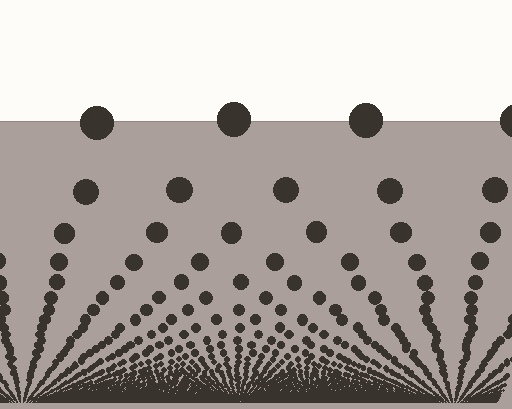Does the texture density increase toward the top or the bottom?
Density increases toward the bottom.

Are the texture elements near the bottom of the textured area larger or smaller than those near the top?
Smaller. The gradient is inverted — elements near the bottom are smaller and denser.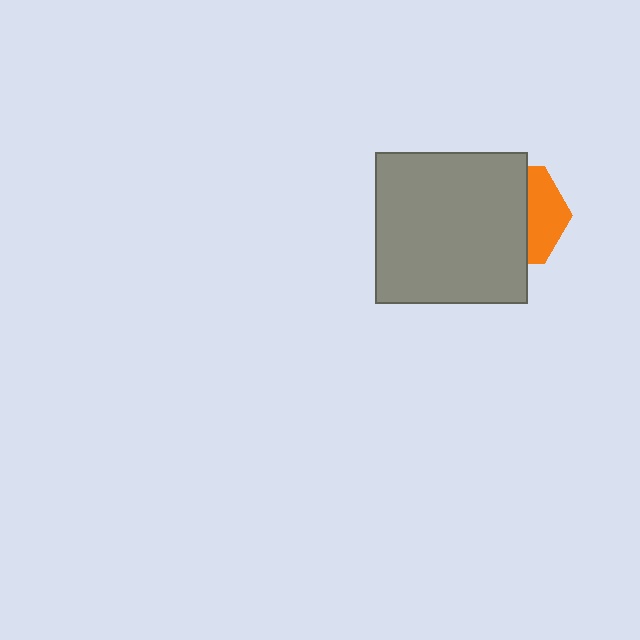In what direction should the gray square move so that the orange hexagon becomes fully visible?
The gray square should move left. That is the shortest direction to clear the overlap and leave the orange hexagon fully visible.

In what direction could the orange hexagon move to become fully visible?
The orange hexagon could move right. That would shift it out from behind the gray square entirely.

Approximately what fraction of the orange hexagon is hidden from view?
Roughly 63% of the orange hexagon is hidden behind the gray square.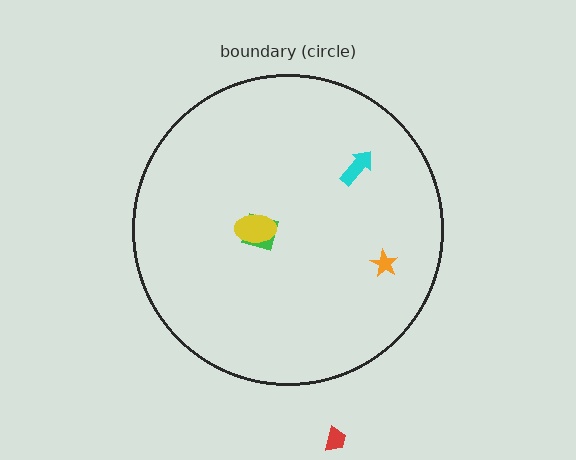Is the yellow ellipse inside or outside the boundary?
Inside.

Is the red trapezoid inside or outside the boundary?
Outside.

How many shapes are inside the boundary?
4 inside, 1 outside.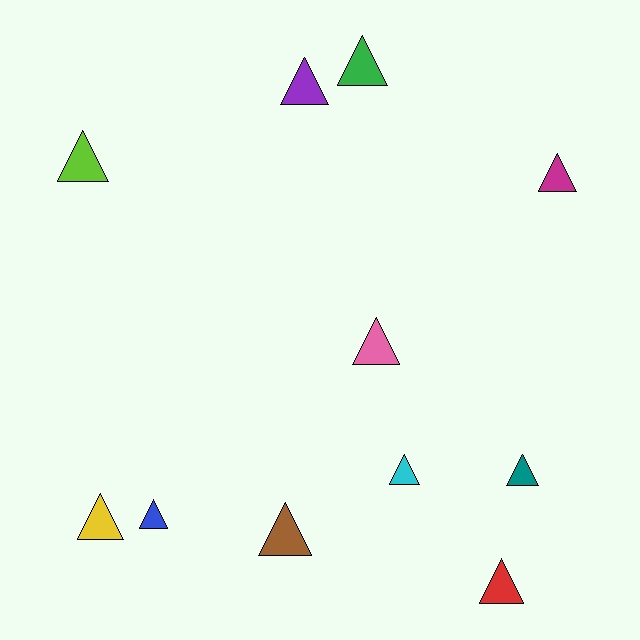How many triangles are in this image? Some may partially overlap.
There are 11 triangles.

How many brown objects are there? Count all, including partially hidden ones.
There is 1 brown object.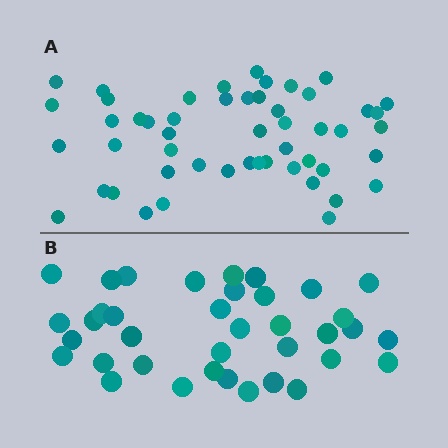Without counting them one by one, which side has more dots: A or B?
Region A (the top region) has more dots.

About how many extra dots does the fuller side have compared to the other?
Region A has approximately 15 more dots than region B.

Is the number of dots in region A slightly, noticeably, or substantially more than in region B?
Region A has noticeably more, but not dramatically so. The ratio is roughly 1.4 to 1.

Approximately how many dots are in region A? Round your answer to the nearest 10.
About 50 dots. (The exact count is 51, which rounds to 50.)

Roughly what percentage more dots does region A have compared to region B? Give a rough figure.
About 40% more.